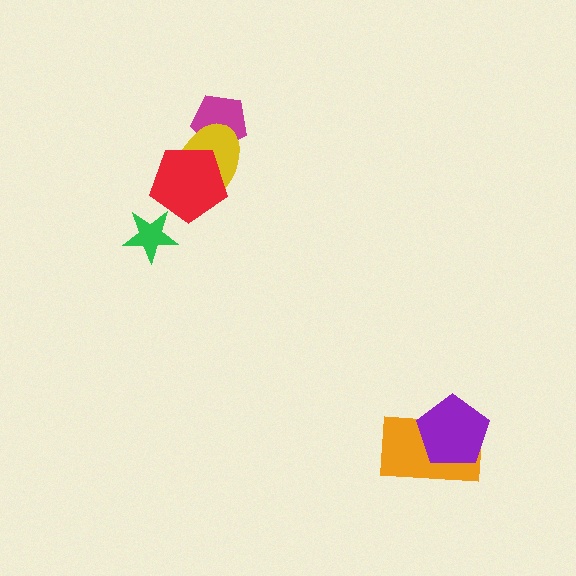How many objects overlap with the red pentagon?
1 object overlaps with the red pentagon.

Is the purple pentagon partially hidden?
No, no other shape covers it.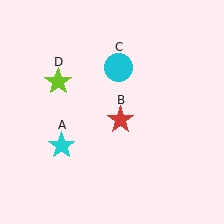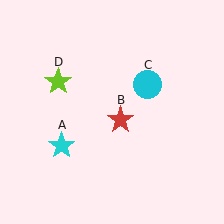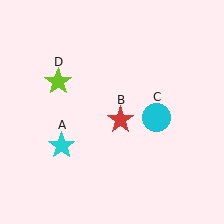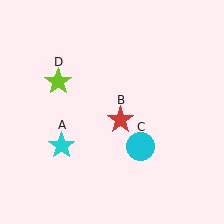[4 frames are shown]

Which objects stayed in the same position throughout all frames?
Cyan star (object A) and red star (object B) and lime star (object D) remained stationary.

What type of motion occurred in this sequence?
The cyan circle (object C) rotated clockwise around the center of the scene.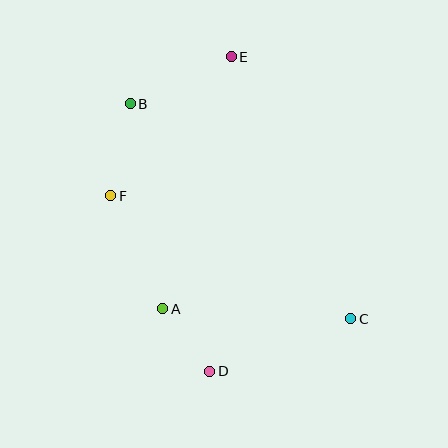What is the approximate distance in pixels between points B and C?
The distance between B and C is approximately 308 pixels.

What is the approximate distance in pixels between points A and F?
The distance between A and F is approximately 124 pixels.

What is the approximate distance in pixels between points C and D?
The distance between C and D is approximately 151 pixels.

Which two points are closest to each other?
Points A and D are closest to each other.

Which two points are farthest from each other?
Points D and E are farthest from each other.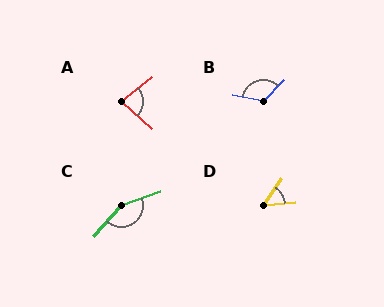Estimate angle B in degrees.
Approximately 123 degrees.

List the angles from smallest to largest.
D (51°), A (80°), B (123°), C (151°).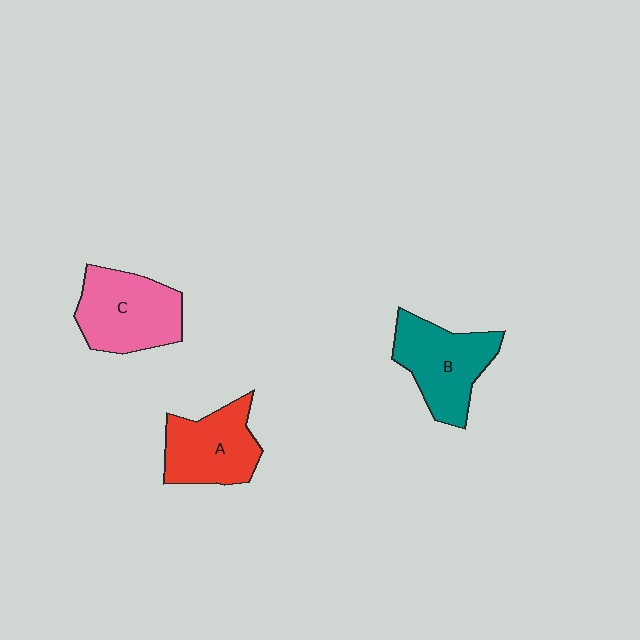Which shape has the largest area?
Shape C (pink).